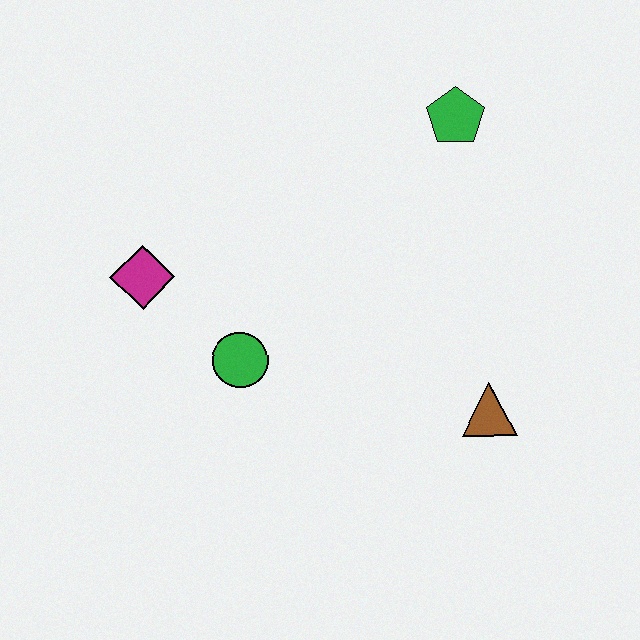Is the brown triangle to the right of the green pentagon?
Yes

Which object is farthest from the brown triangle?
The magenta diamond is farthest from the brown triangle.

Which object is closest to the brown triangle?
The green circle is closest to the brown triangle.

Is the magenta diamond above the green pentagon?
No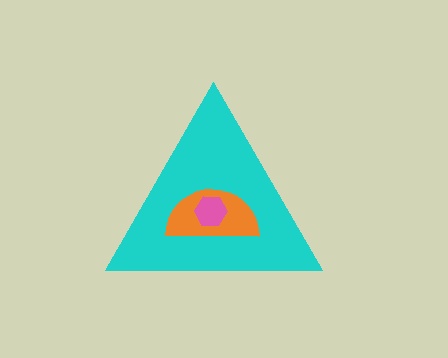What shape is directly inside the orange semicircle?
The pink hexagon.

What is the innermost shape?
The pink hexagon.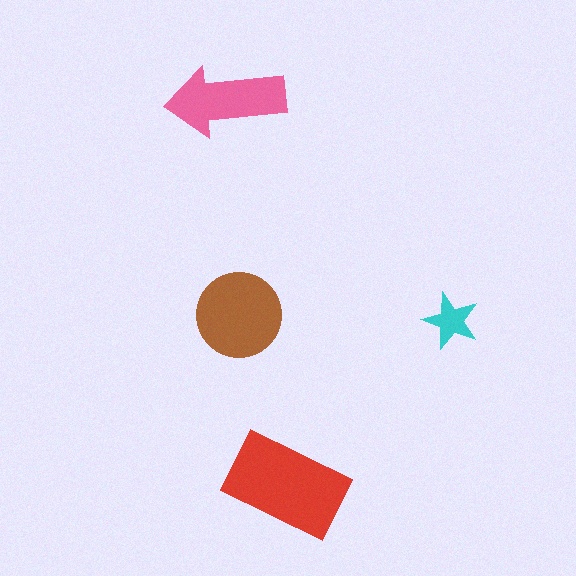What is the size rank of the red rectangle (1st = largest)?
1st.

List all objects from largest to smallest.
The red rectangle, the brown circle, the pink arrow, the cyan star.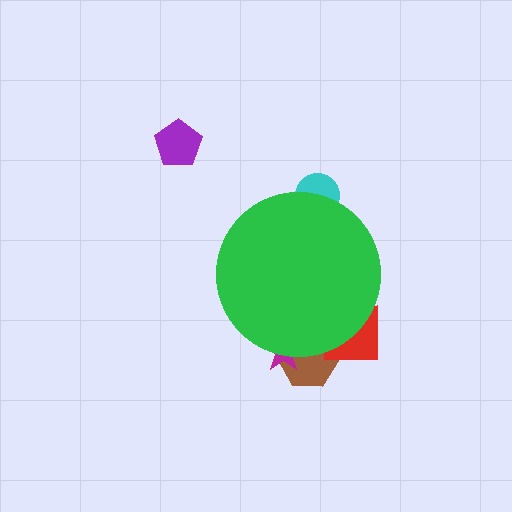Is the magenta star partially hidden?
Yes, the magenta star is partially hidden behind the green circle.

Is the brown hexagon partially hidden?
Yes, the brown hexagon is partially hidden behind the green circle.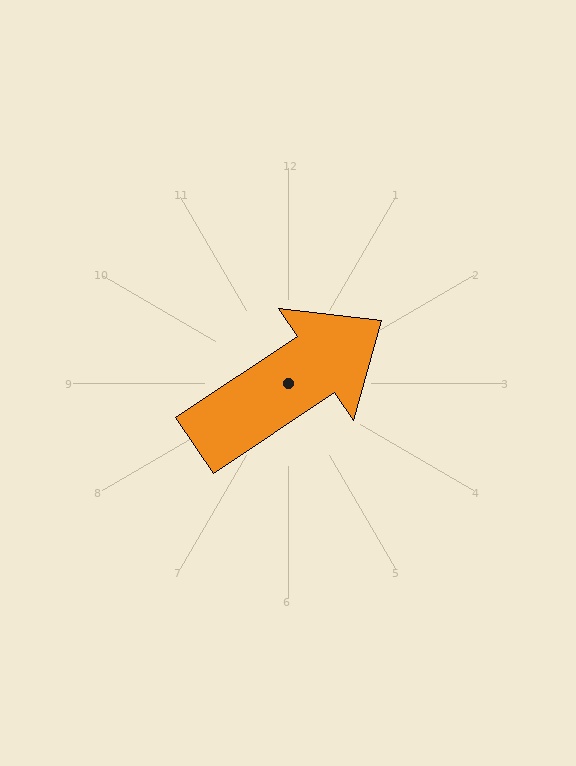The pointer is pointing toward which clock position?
Roughly 2 o'clock.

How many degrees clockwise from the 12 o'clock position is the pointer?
Approximately 56 degrees.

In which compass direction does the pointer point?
Northeast.